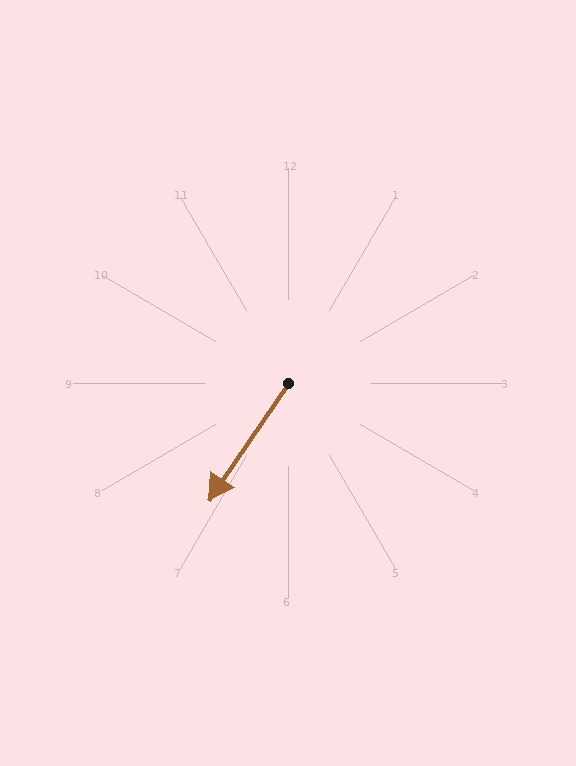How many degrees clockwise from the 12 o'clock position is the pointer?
Approximately 214 degrees.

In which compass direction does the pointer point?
Southwest.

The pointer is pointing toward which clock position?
Roughly 7 o'clock.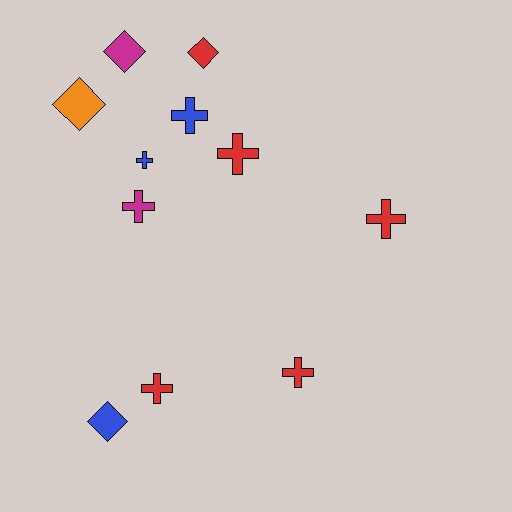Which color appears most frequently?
Red, with 5 objects.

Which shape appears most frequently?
Cross, with 7 objects.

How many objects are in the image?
There are 11 objects.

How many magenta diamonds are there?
There is 1 magenta diamond.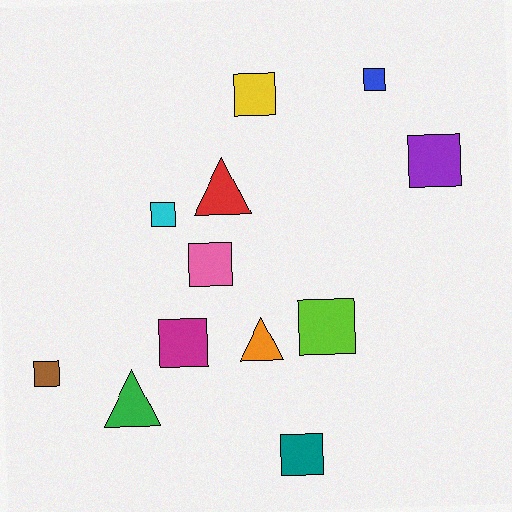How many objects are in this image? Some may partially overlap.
There are 12 objects.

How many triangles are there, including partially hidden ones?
There are 3 triangles.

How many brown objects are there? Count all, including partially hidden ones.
There is 1 brown object.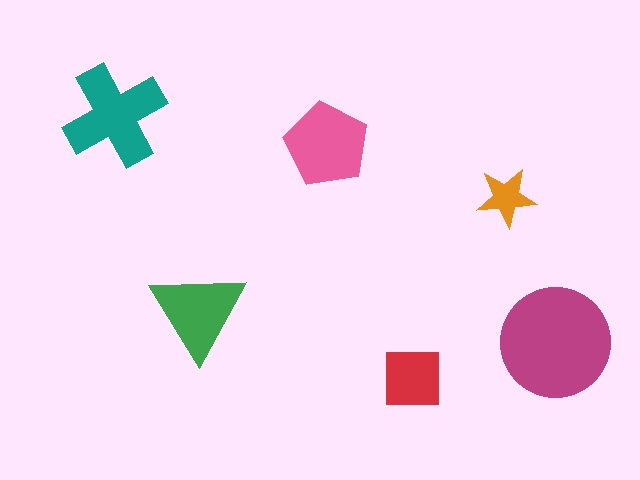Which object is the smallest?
The orange star.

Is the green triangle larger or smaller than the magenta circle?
Smaller.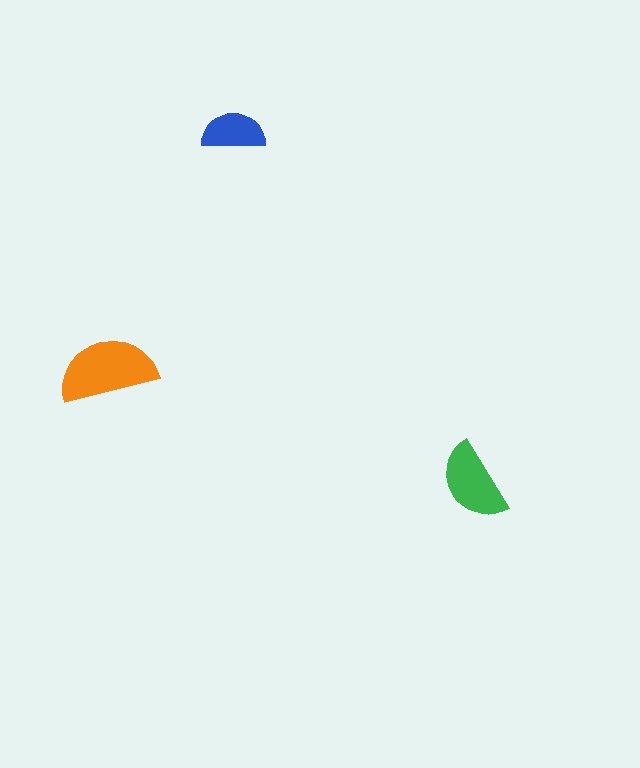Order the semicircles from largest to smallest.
the orange one, the green one, the blue one.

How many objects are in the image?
There are 3 objects in the image.